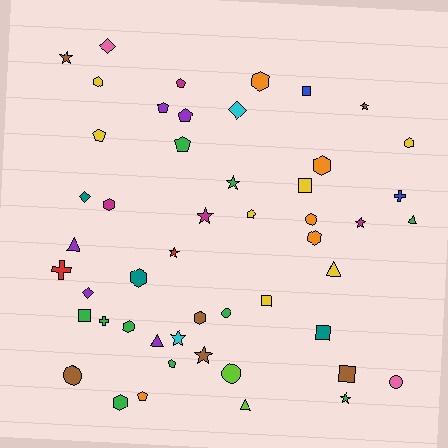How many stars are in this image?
There are 9 stars.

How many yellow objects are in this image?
There are 7 yellow objects.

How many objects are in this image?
There are 50 objects.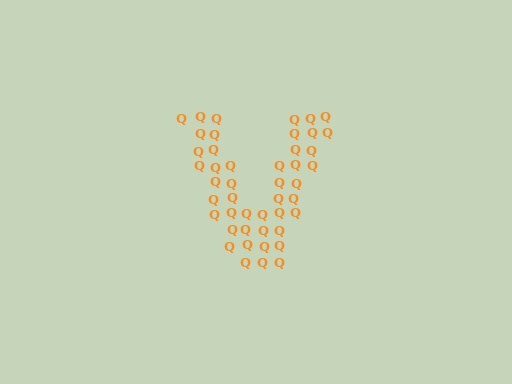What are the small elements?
The small elements are letter Q's.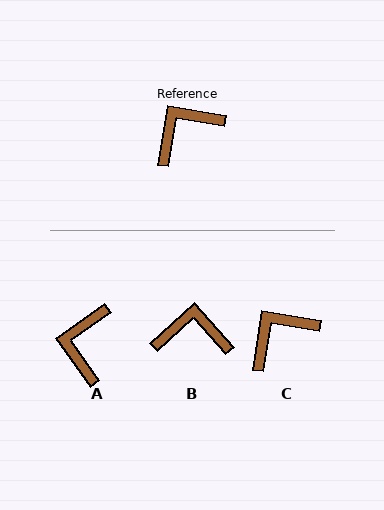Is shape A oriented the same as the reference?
No, it is off by about 44 degrees.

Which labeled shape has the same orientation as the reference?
C.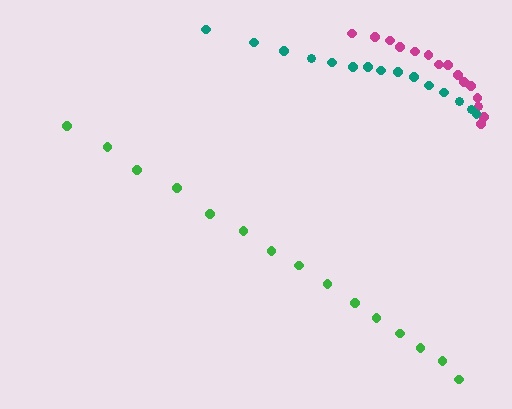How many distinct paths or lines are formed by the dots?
There are 3 distinct paths.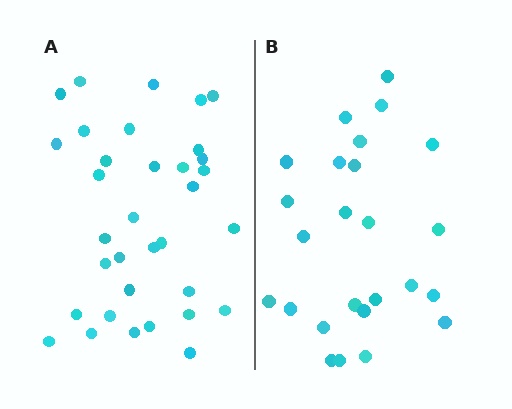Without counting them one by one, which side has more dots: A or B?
Region A (the left region) has more dots.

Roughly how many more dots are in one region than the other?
Region A has roughly 8 or so more dots than region B.